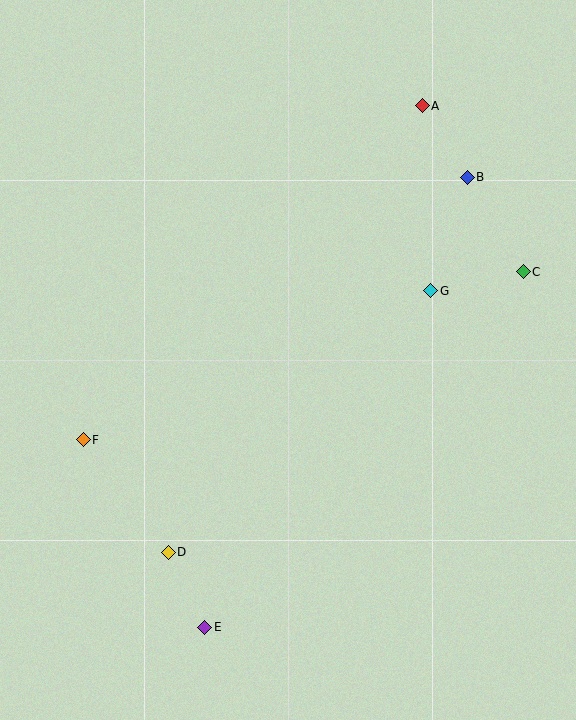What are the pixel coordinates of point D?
Point D is at (168, 552).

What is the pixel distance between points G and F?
The distance between G and F is 378 pixels.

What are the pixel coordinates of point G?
Point G is at (431, 291).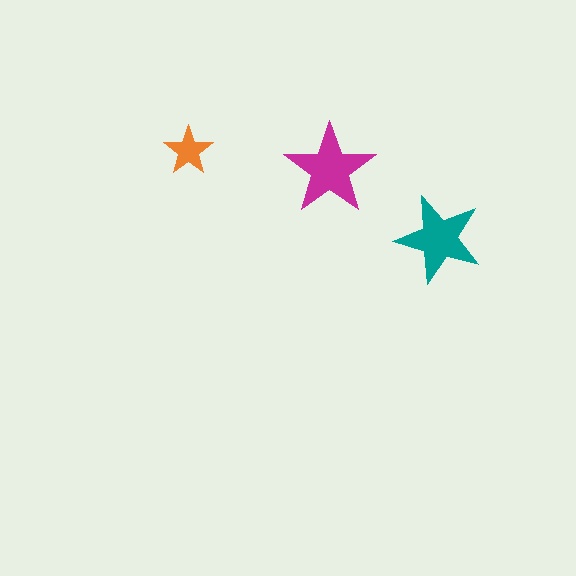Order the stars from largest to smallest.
the magenta one, the teal one, the orange one.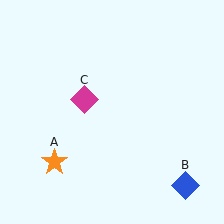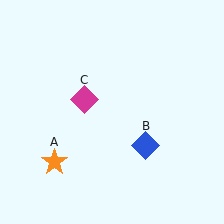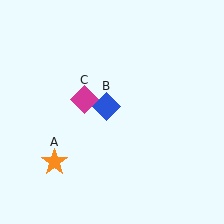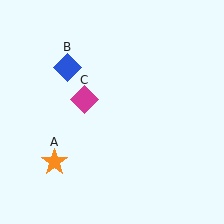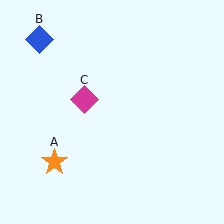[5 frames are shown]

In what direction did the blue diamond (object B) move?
The blue diamond (object B) moved up and to the left.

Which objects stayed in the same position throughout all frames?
Orange star (object A) and magenta diamond (object C) remained stationary.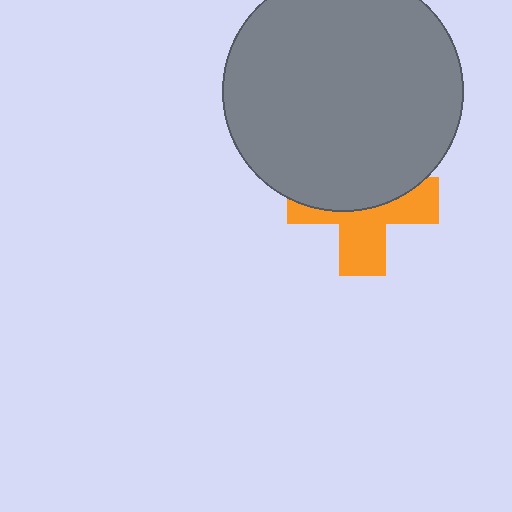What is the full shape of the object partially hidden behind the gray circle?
The partially hidden object is an orange cross.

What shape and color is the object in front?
The object in front is a gray circle.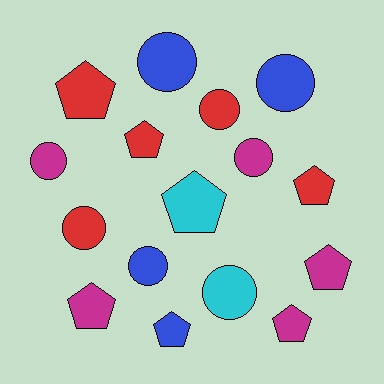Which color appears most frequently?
Magenta, with 5 objects.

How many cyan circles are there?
There is 1 cyan circle.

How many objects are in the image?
There are 16 objects.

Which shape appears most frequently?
Circle, with 8 objects.